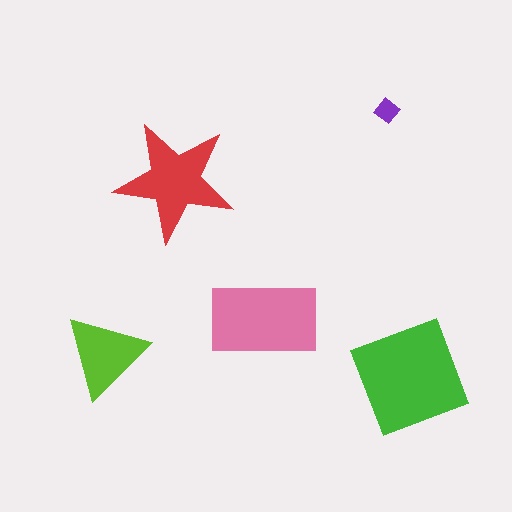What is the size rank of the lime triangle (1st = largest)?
4th.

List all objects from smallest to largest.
The purple diamond, the lime triangle, the red star, the pink rectangle, the green square.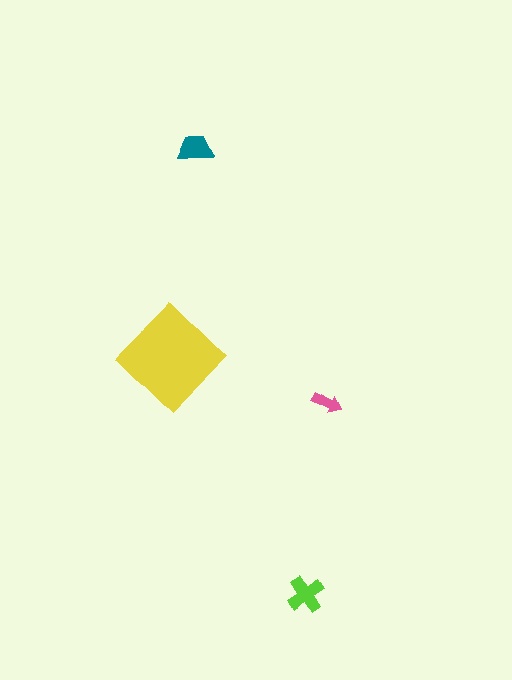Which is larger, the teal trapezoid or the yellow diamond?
The yellow diamond.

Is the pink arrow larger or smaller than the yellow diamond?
Smaller.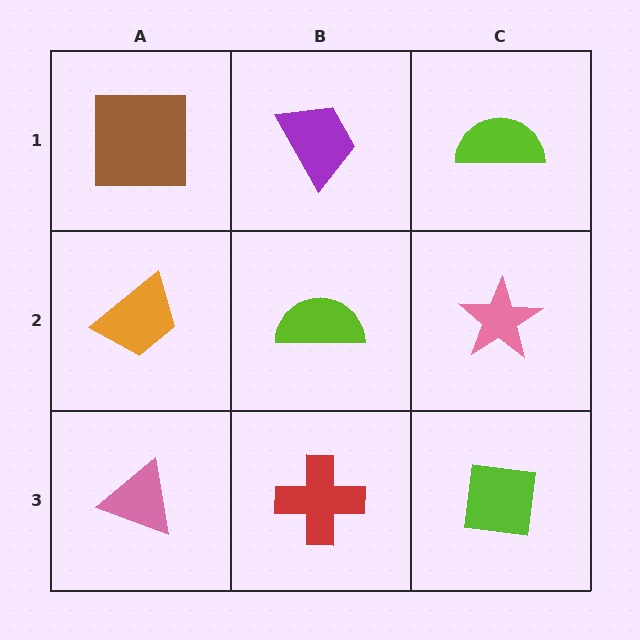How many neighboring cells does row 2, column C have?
3.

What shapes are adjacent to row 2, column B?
A purple trapezoid (row 1, column B), a red cross (row 3, column B), an orange trapezoid (row 2, column A), a pink star (row 2, column C).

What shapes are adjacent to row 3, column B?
A lime semicircle (row 2, column B), a pink triangle (row 3, column A), a lime square (row 3, column C).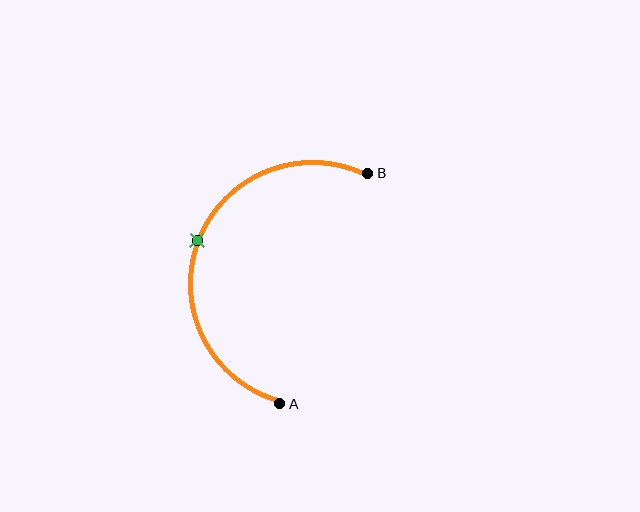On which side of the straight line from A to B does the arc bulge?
The arc bulges to the left of the straight line connecting A and B.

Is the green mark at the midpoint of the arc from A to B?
Yes. The green mark lies on the arc at equal arc-length from both A and B — it is the arc midpoint.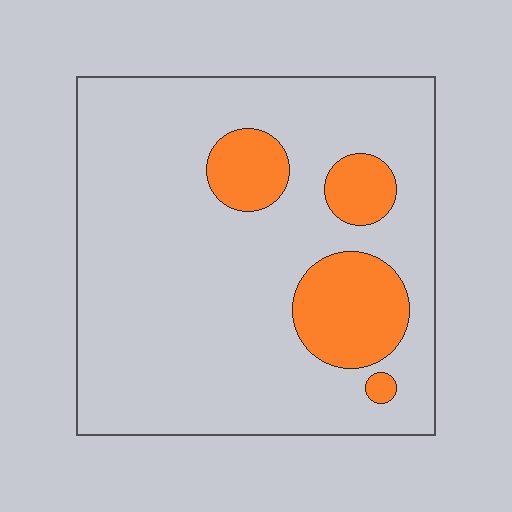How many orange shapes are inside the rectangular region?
4.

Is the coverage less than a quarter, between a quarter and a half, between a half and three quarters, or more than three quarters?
Less than a quarter.